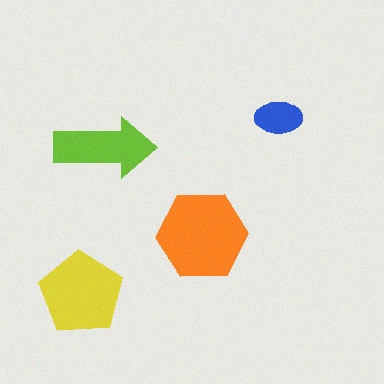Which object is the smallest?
The blue ellipse.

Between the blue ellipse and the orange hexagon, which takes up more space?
The orange hexagon.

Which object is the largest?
The orange hexagon.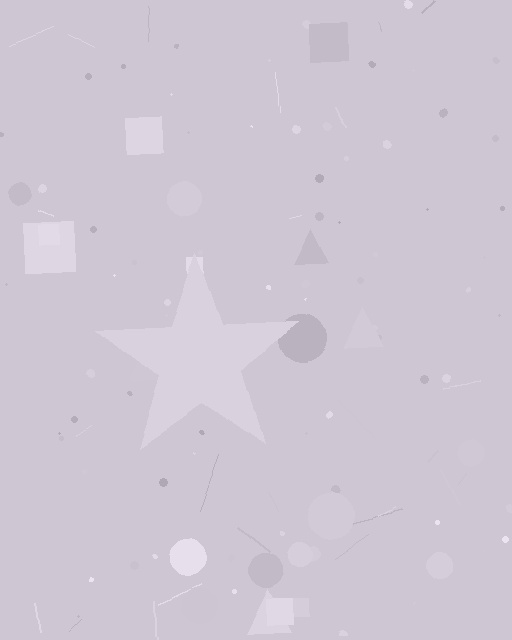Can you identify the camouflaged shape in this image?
The camouflaged shape is a star.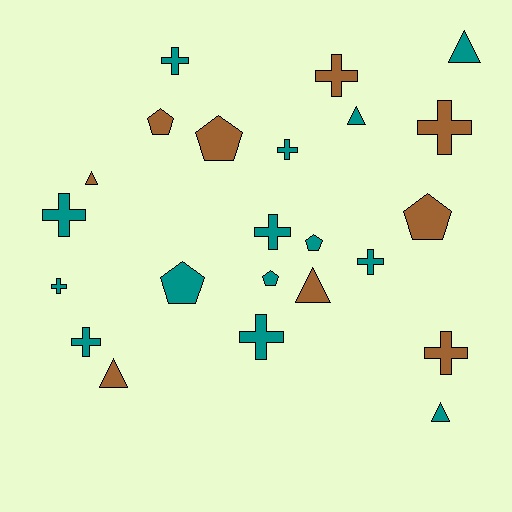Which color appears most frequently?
Teal, with 14 objects.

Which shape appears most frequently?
Cross, with 11 objects.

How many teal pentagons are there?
There are 3 teal pentagons.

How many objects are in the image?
There are 23 objects.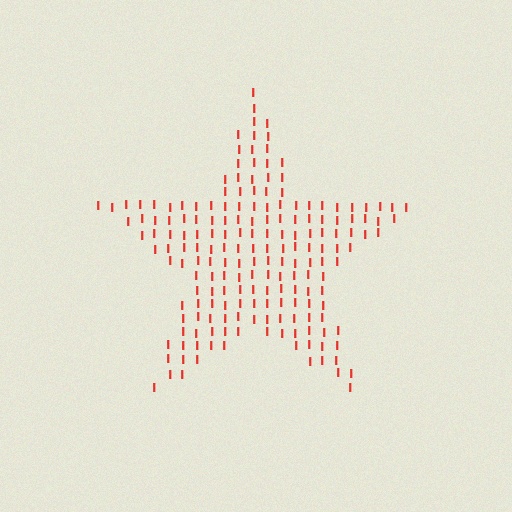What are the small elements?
The small elements are letter I's.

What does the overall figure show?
The overall figure shows a star.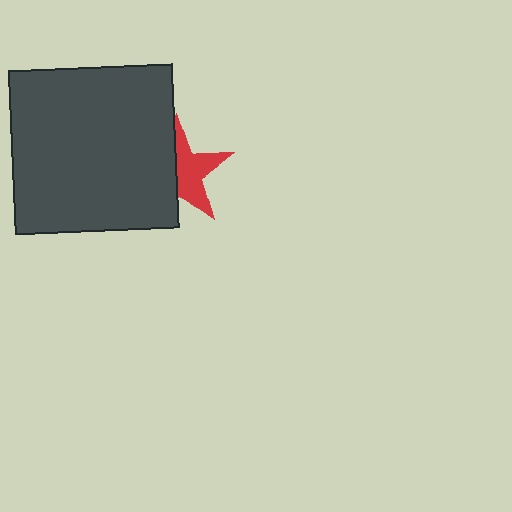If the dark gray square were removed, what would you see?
You would see the complete red star.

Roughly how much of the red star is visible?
About half of it is visible (roughly 51%).